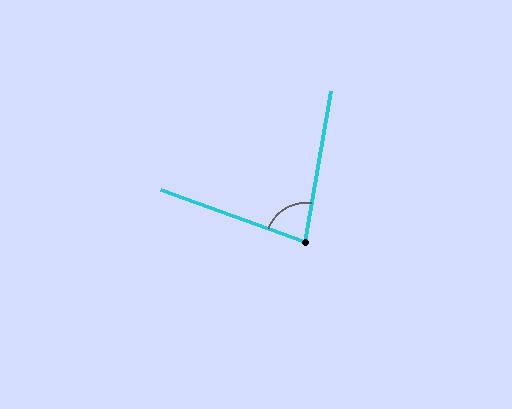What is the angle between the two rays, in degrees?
Approximately 80 degrees.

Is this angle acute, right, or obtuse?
It is acute.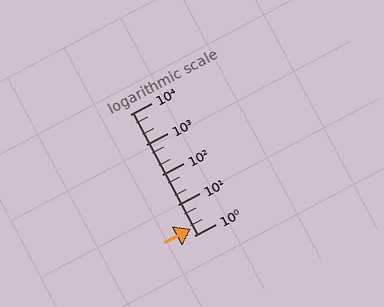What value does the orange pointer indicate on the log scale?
The pointer indicates approximately 1.7.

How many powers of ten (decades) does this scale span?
The scale spans 4 decades, from 1 to 10000.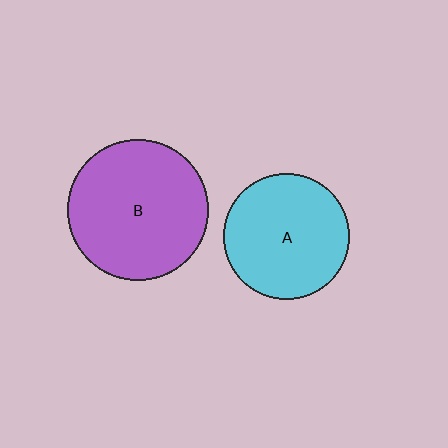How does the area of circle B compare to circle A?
Approximately 1.2 times.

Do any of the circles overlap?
No, none of the circles overlap.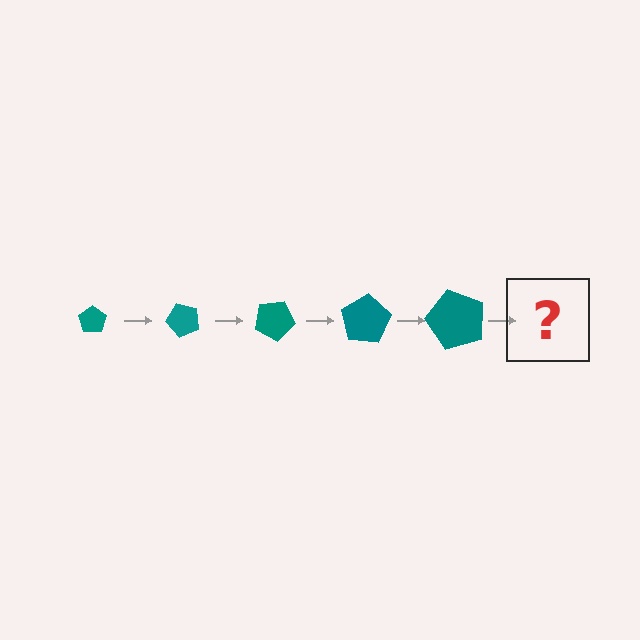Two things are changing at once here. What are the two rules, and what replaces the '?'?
The two rules are that the pentagon grows larger each step and it rotates 50 degrees each step. The '?' should be a pentagon, larger than the previous one and rotated 250 degrees from the start.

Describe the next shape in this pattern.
It should be a pentagon, larger than the previous one and rotated 250 degrees from the start.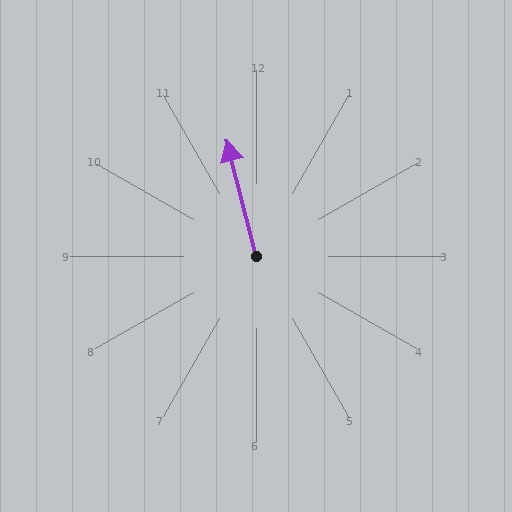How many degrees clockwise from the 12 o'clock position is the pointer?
Approximately 346 degrees.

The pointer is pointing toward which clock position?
Roughly 12 o'clock.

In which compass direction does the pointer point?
North.